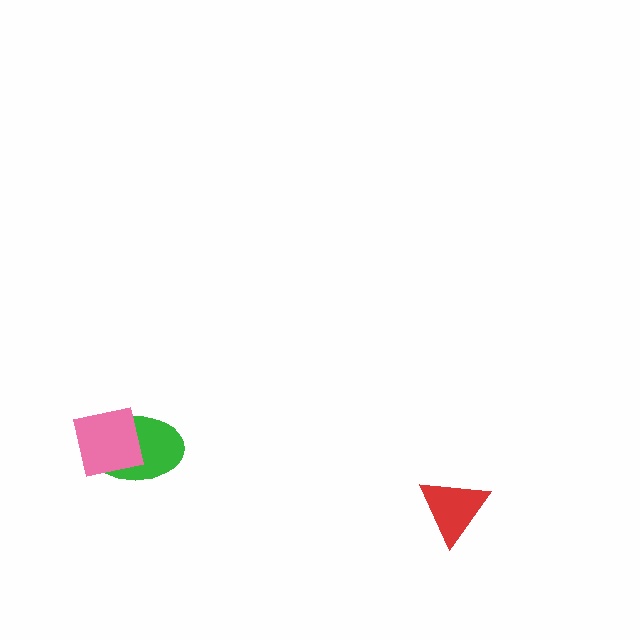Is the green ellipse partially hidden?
Yes, it is partially covered by another shape.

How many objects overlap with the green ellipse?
1 object overlaps with the green ellipse.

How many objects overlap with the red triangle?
0 objects overlap with the red triangle.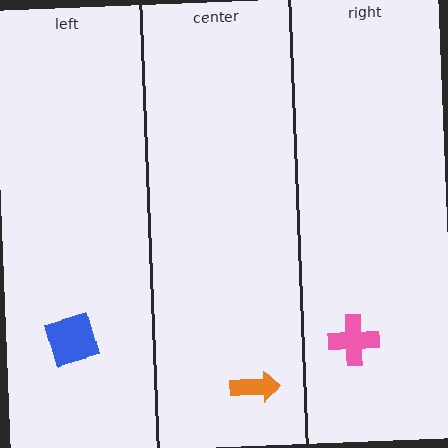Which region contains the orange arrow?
The center region.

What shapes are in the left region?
The blue square.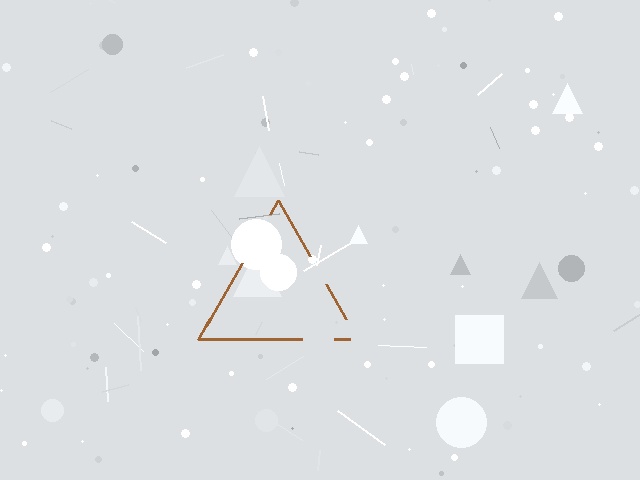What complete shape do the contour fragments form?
The contour fragments form a triangle.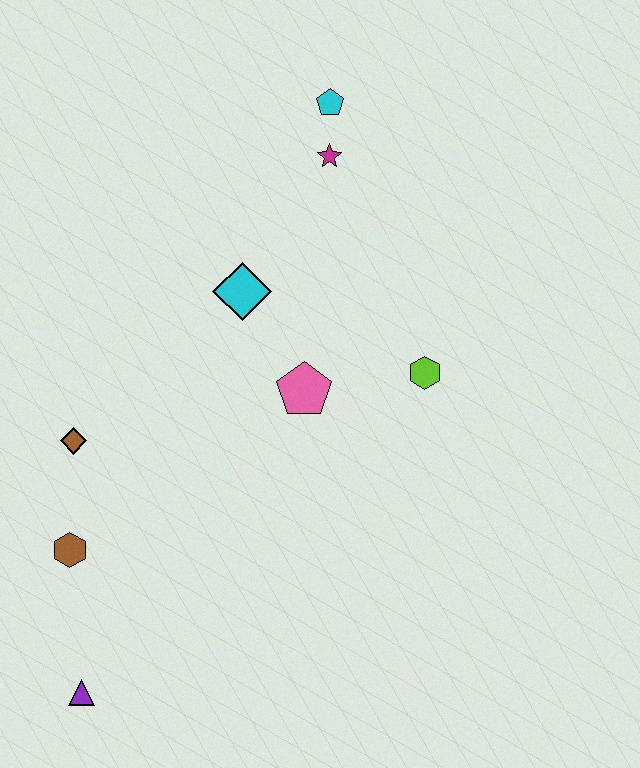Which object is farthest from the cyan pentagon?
The purple triangle is farthest from the cyan pentagon.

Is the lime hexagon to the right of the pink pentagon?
Yes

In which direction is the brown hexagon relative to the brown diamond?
The brown hexagon is below the brown diamond.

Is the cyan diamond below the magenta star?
Yes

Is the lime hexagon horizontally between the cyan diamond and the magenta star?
No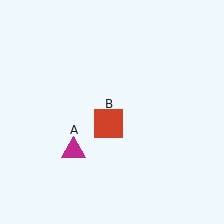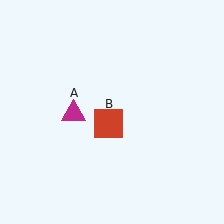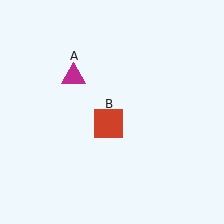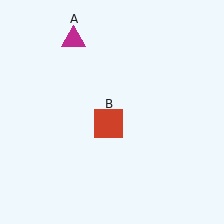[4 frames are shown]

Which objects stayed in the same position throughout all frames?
Red square (object B) remained stationary.